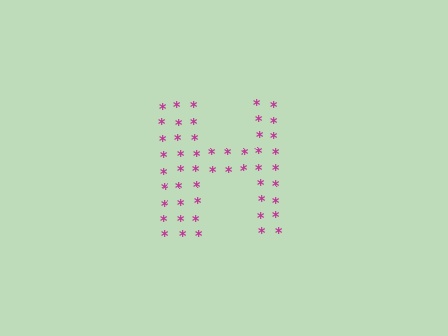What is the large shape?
The large shape is the letter H.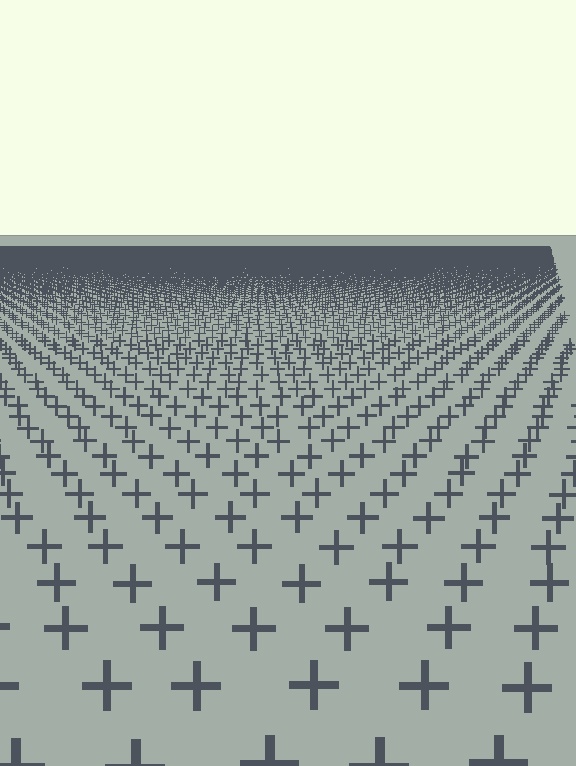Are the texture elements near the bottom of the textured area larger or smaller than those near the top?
Larger. Near the bottom, elements are closer to the viewer and appear at a bigger on-screen size.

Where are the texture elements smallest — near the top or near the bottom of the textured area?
Near the top.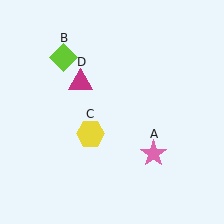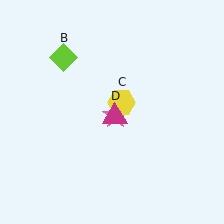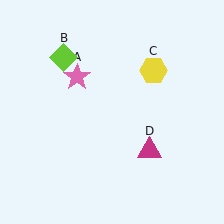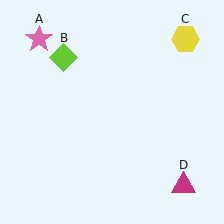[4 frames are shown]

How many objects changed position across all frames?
3 objects changed position: pink star (object A), yellow hexagon (object C), magenta triangle (object D).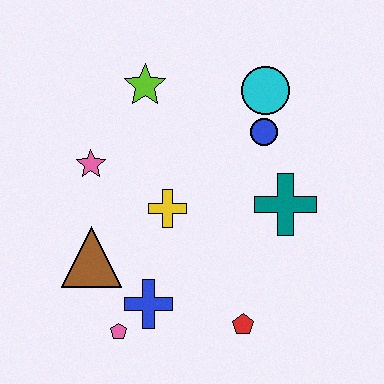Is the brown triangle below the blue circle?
Yes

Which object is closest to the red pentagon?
The blue cross is closest to the red pentagon.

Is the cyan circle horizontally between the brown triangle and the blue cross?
No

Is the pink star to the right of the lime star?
No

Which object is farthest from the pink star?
The red pentagon is farthest from the pink star.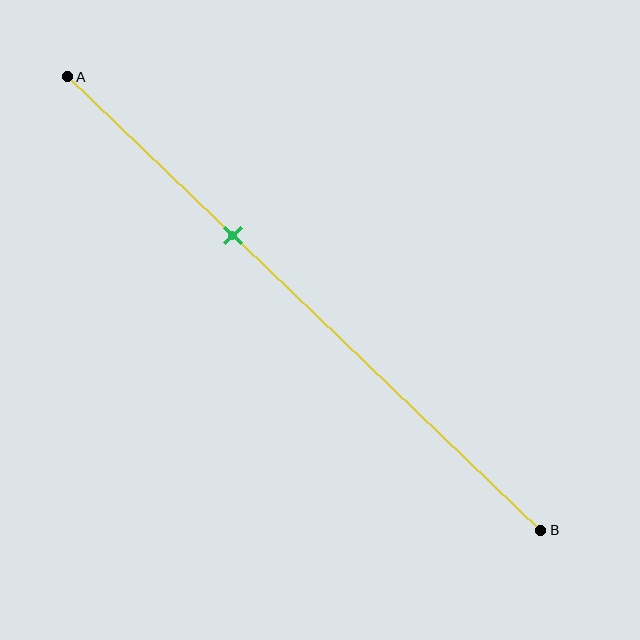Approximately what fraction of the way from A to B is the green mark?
The green mark is approximately 35% of the way from A to B.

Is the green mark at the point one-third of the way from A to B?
Yes, the mark is approximately at the one-third point.